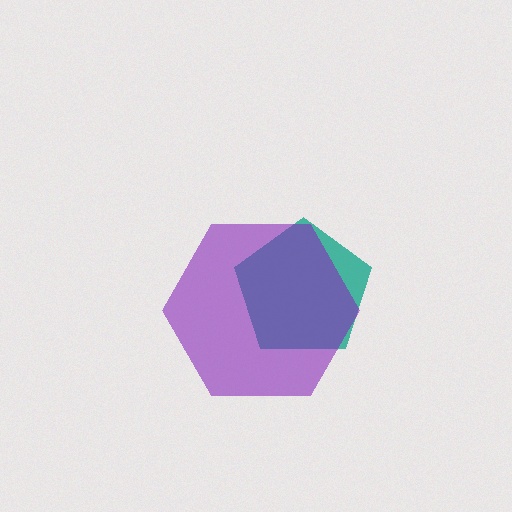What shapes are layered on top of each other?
The layered shapes are: a teal pentagon, a purple hexagon.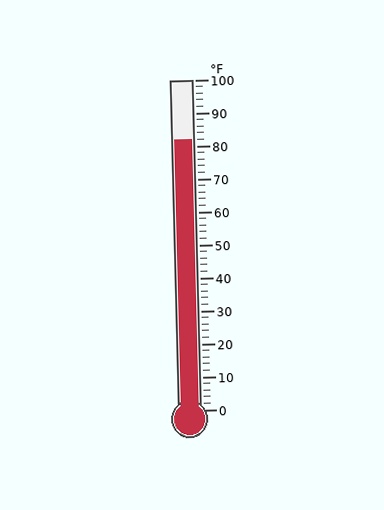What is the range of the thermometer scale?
The thermometer scale ranges from 0°F to 100°F.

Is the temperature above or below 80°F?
The temperature is above 80°F.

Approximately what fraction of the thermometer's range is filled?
The thermometer is filled to approximately 80% of its range.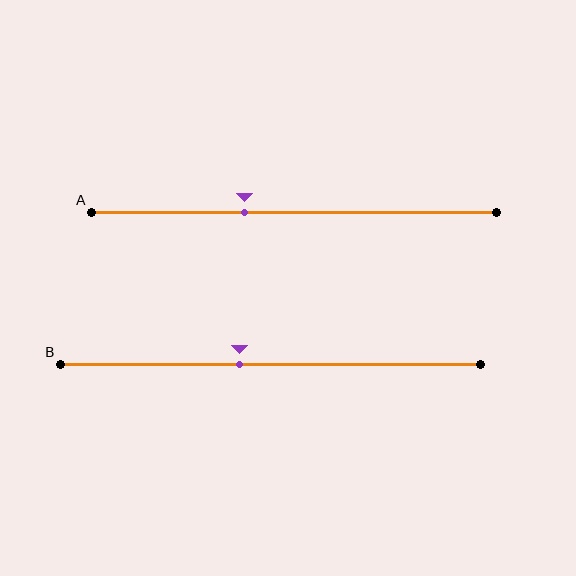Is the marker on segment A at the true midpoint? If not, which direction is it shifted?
No, the marker on segment A is shifted to the left by about 12% of the segment length.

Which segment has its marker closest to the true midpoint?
Segment B has its marker closest to the true midpoint.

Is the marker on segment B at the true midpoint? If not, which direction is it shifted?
No, the marker on segment B is shifted to the left by about 7% of the segment length.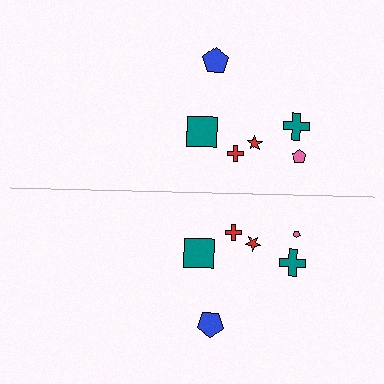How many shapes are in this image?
There are 12 shapes in this image.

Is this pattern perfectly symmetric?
No, the pattern is not perfectly symmetric. The pink pentagon on the bottom side has a different size than its mirror counterpart.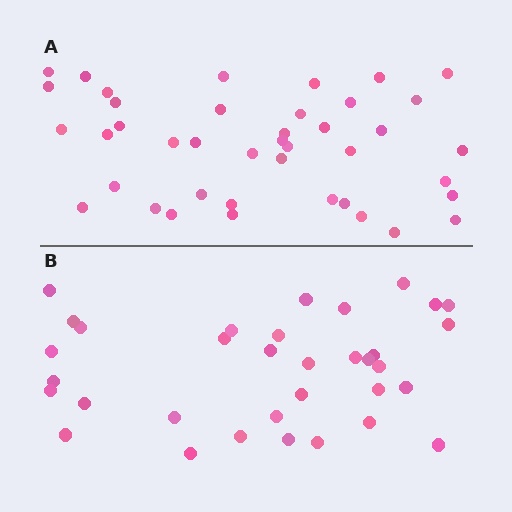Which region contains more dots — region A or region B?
Region A (the top region) has more dots.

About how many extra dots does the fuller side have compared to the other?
Region A has roughly 8 or so more dots than region B.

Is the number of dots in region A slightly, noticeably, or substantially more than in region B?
Region A has only slightly more — the two regions are fairly close. The ratio is roughly 1.2 to 1.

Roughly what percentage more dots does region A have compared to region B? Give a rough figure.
About 20% more.